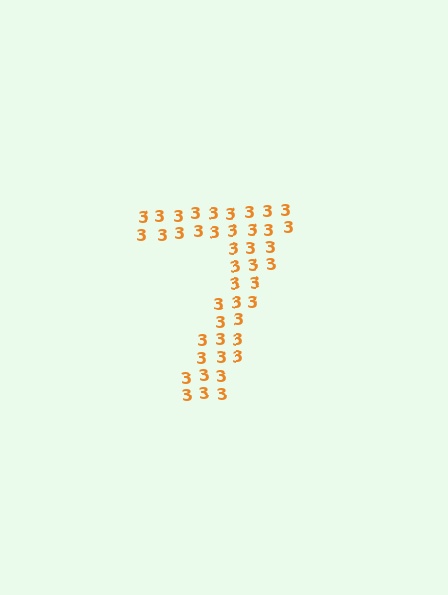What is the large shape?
The large shape is the digit 7.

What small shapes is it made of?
It is made of small digit 3's.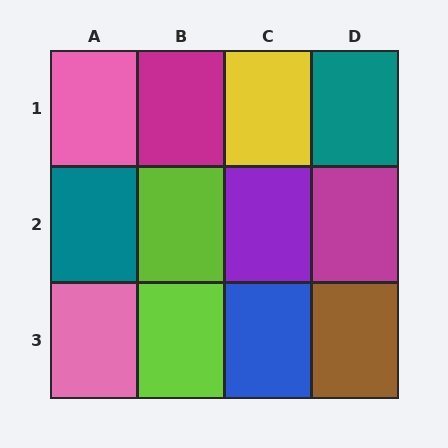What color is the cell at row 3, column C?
Blue.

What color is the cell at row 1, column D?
Teal.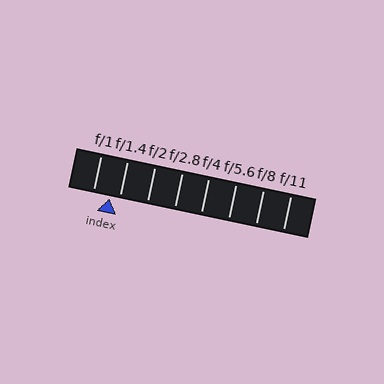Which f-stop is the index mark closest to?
The index mark is closest to f/1.4.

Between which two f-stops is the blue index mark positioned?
The index mark is between f/1 and f/1.4.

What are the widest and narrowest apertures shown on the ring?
The widest aperture shown is f/1 and the narrowest is f/11.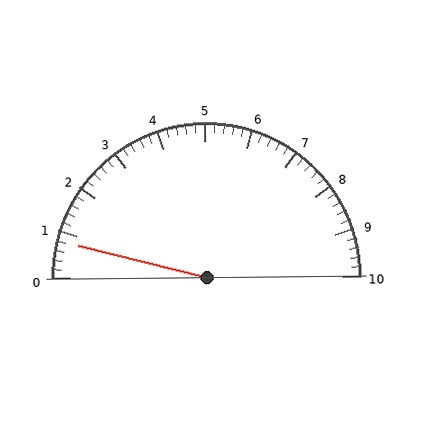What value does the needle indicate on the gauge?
The needle indicates approximately 0.8.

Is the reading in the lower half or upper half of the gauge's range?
The reading is in the lower half of the range (0 to 10).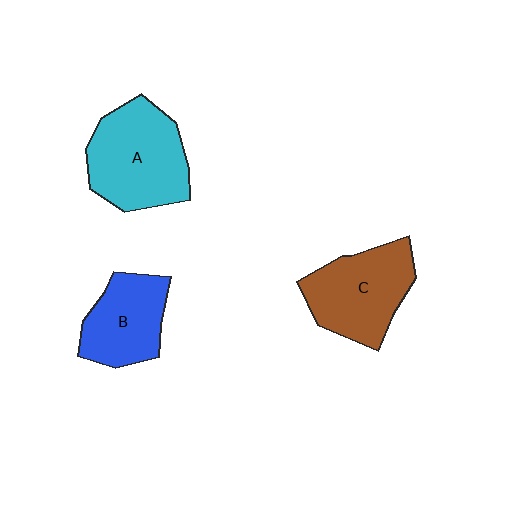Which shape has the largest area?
Shape A (cyan).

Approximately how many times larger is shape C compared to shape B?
Approximately 1.2 times.